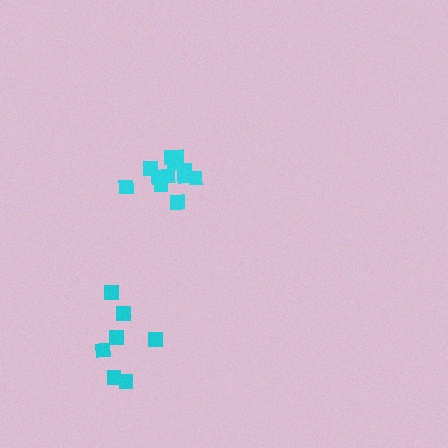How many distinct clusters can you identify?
There are 2 distinct clusters.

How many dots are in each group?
Group 1: 12 dots, Group 2: 7 dots (19 total).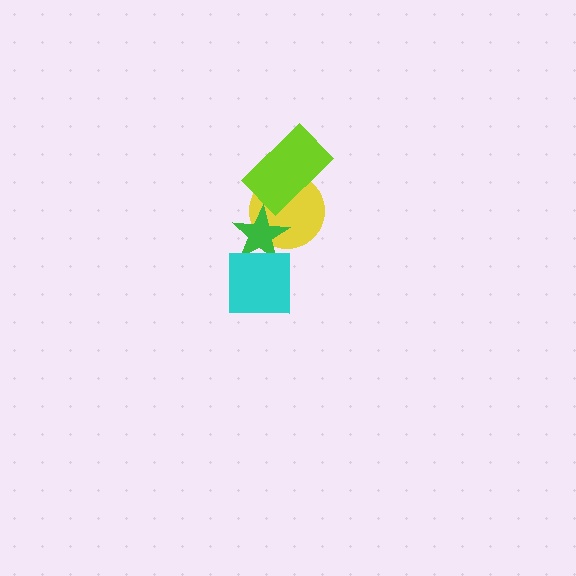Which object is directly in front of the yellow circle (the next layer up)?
The green star is directly in front of the yellow circle.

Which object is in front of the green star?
The cyan square is in front of the green star.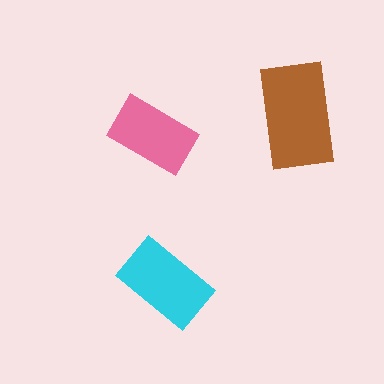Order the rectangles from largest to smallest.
the brown one, the cyan one, the pink one.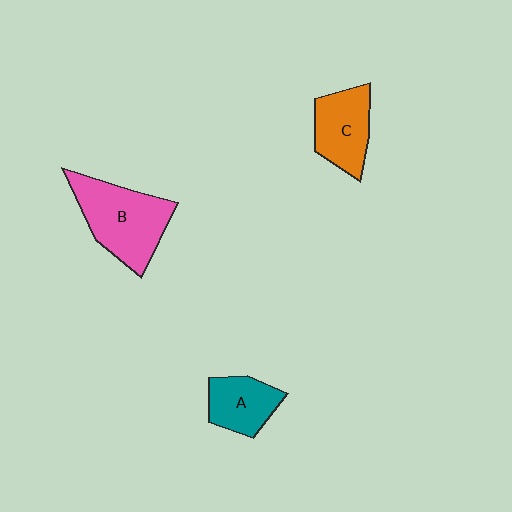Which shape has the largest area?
Shape B (pink).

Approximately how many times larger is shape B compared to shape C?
Approximately 1.4 times.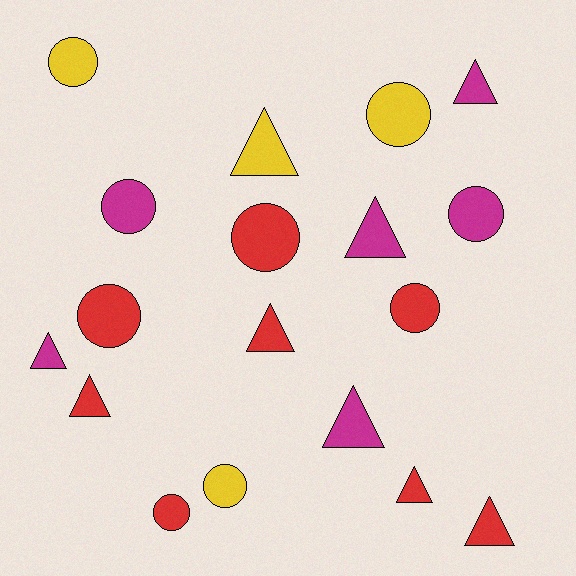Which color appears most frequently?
Red, with 8 objects.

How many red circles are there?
There are 4 red circles.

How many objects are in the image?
There are 18 objects.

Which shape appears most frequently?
Triangle, with 9 objects.